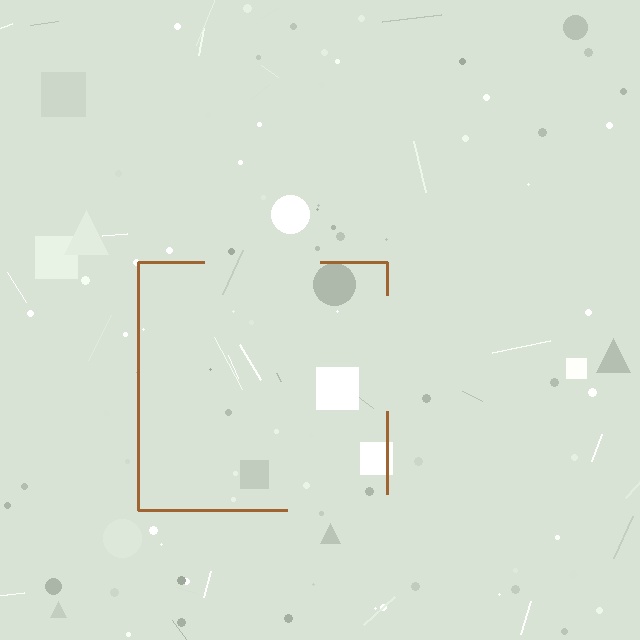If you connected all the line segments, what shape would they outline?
They would outline a square.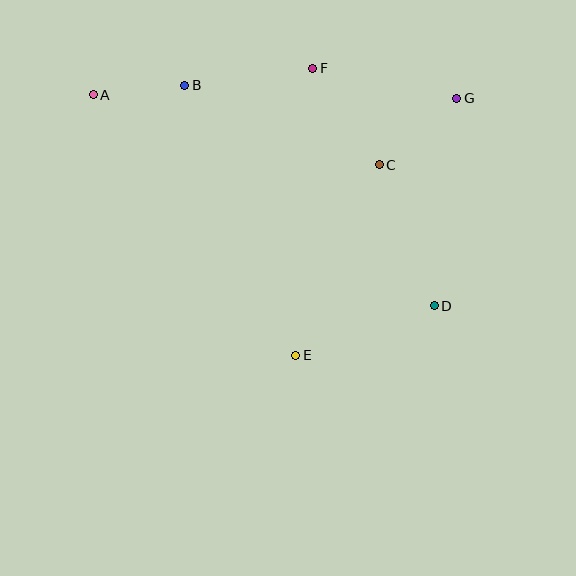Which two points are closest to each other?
Points A and B are closest to each other.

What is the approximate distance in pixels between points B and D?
The distance between B and D is approximately 333 pixels.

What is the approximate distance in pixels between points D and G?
The distance between D and G is approximately 209 pixels.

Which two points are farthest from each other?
Points A and D are farthest from each other.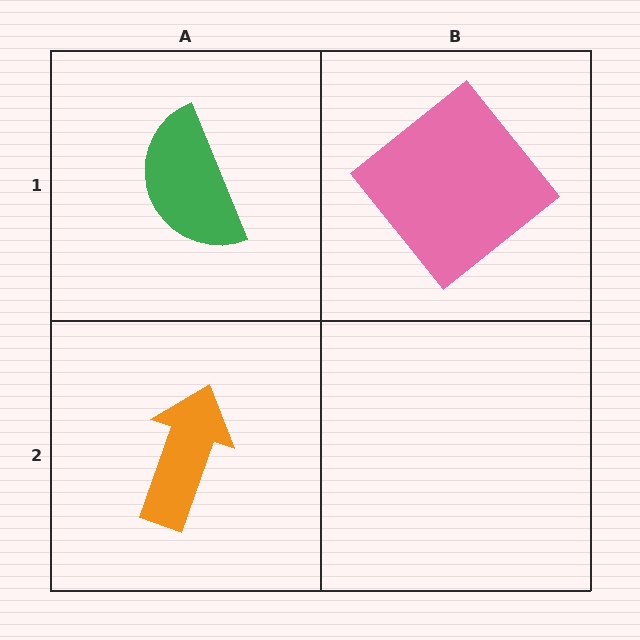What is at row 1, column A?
A green semicircle.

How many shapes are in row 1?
2 shapes.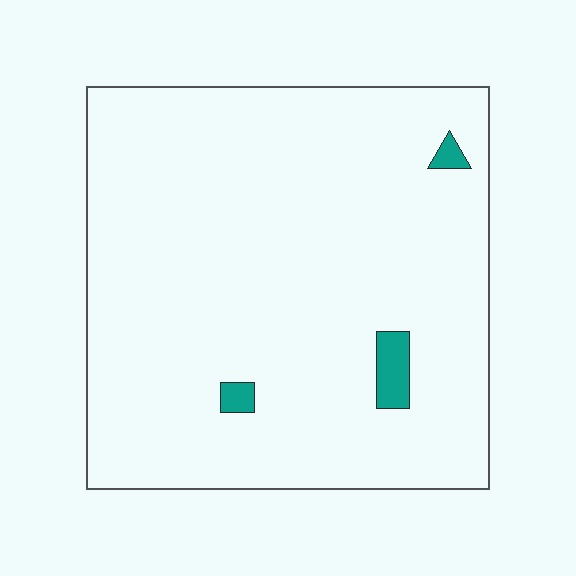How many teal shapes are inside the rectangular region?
3.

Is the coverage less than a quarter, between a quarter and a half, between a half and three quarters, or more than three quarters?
Less than a quarter.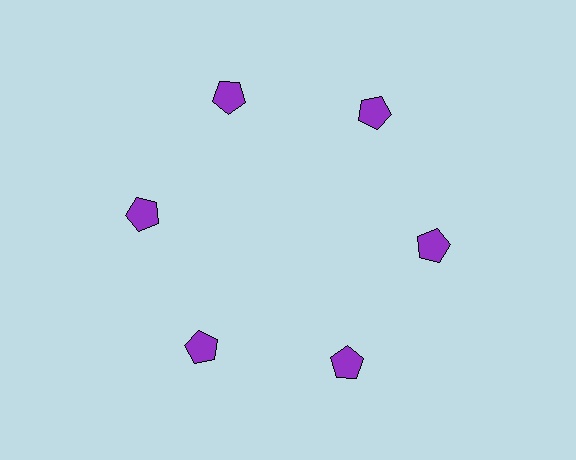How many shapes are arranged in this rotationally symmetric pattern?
There are 6 shapes, arranged in 6 groups of 1.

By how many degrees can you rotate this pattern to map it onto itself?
The pattern maps onto itself every 60 degrees of rotation.